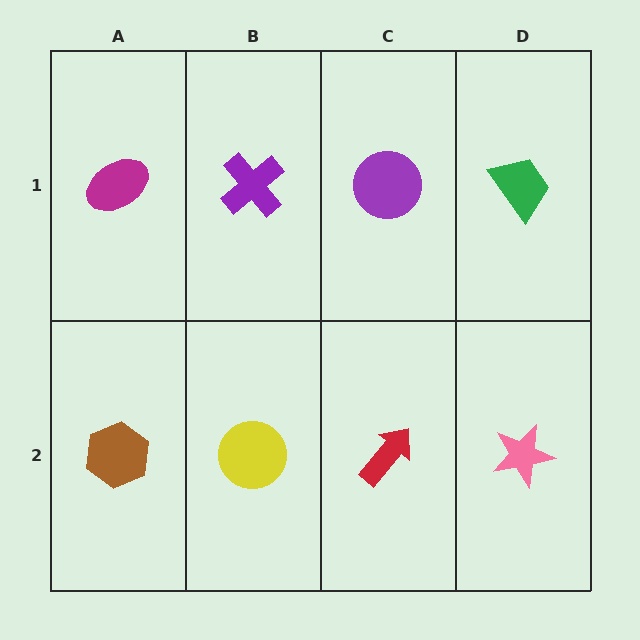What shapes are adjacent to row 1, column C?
A red arrow (row 2, column C), a purple cross (row 1, column B), a green trapezoid (row 1, column D).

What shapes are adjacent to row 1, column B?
A yellow circle (row 2, column B), a magenta ellipse (row 1, column A), a purple circle (row 1, column C).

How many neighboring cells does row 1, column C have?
3.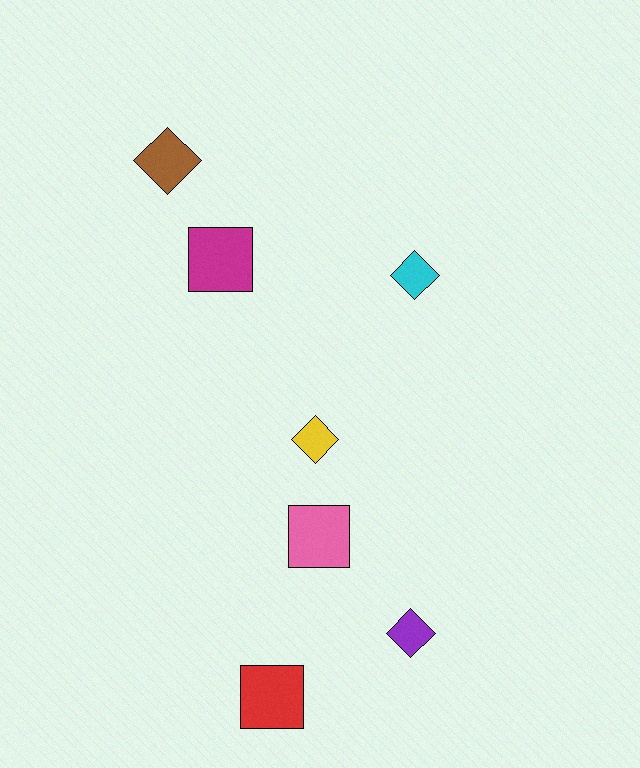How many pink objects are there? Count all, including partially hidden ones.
There is 1 pink object.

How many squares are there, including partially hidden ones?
There are 3 squares.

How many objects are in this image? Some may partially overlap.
There are 7 objects.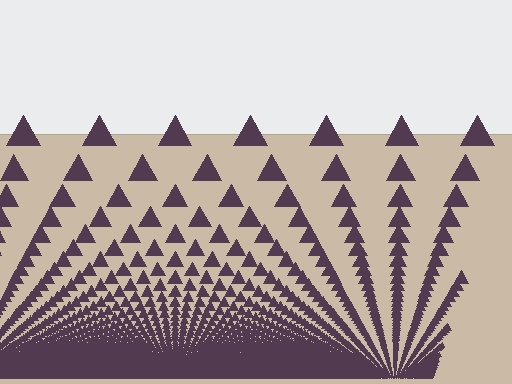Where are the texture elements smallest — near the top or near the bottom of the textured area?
Near the bottom.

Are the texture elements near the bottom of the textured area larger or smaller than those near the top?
Smaller. The gradient is inverted — elements near the bottom are smaller and denser.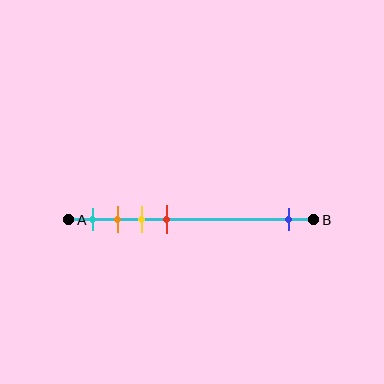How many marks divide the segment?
There are 5 marks dividing the segment.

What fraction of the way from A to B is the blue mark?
The blue mark is approximately 90% (0.9) of the way from A to B.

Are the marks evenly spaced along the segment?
No, the marks are not evenly spaced.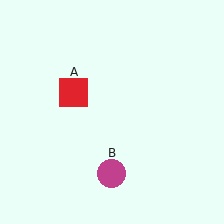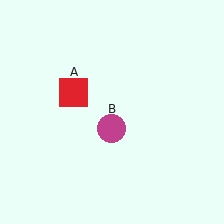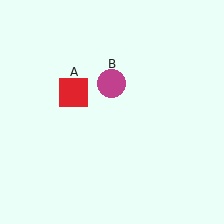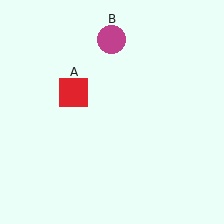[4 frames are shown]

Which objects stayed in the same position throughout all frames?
Red square (object A) remained stationary.